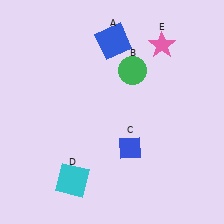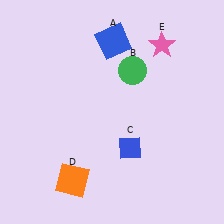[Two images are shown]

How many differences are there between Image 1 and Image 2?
There is 1 difference between the two images.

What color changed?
The square (D) changed from cyan in Image 1 to orange in Image 2.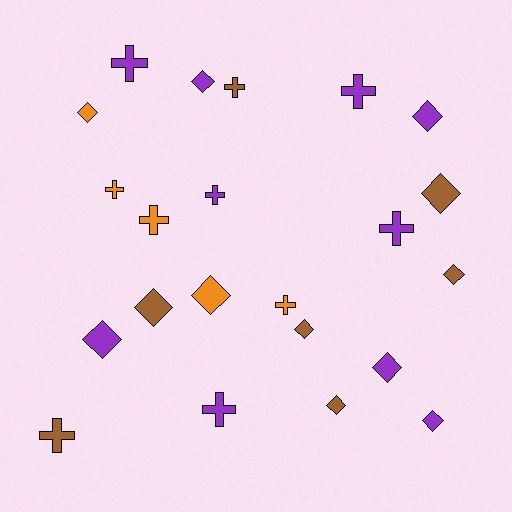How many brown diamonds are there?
There are 5 brown diamonds.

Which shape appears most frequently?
Diamond, with 12 objects.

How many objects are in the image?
There are 22 objects.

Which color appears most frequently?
Purple, with 10 objects.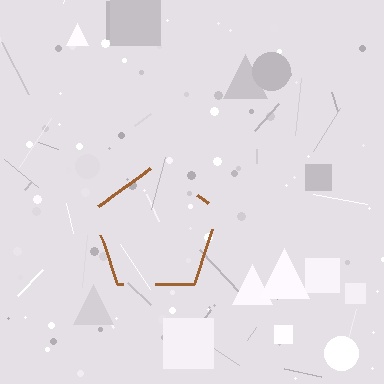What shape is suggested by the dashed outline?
The dashed outline suggests a pentagon.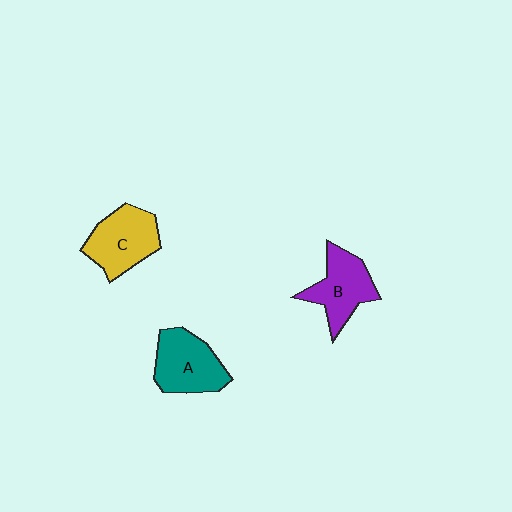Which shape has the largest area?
Shape C (yellow).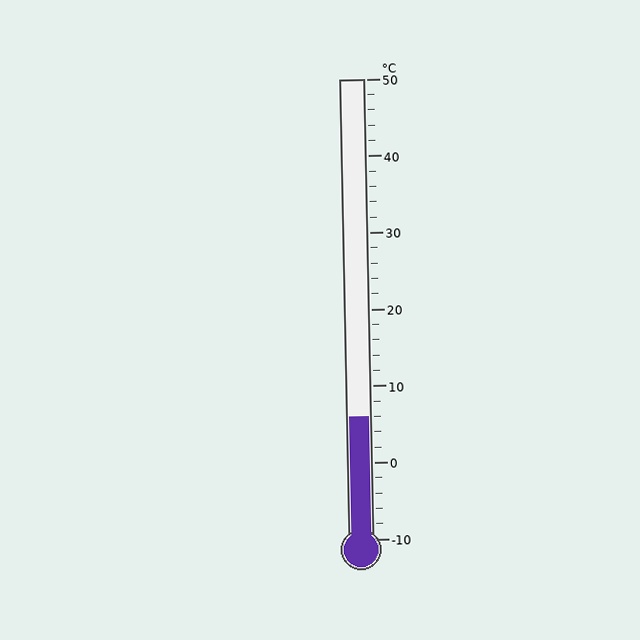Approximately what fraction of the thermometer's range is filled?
The thermometer is filled to approximately 25% of its range.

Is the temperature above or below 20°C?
The temperature is below 20°C.